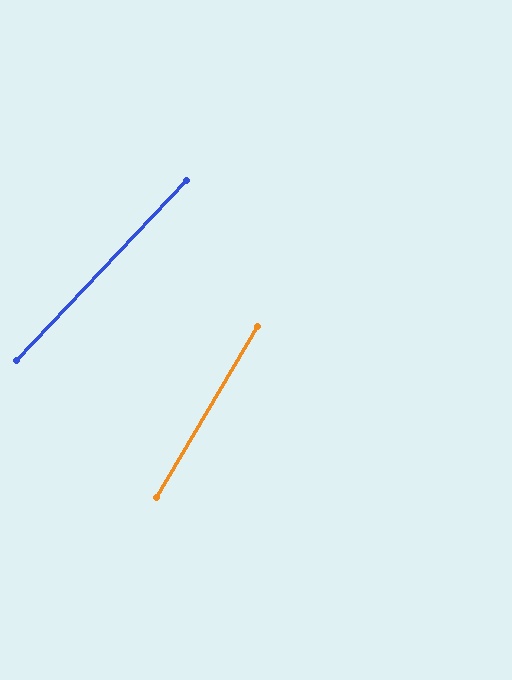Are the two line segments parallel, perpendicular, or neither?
Neither parallel nor perpendicular — they differ by about 13°.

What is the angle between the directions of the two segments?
Approximately 13 degrees.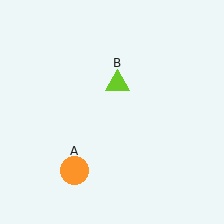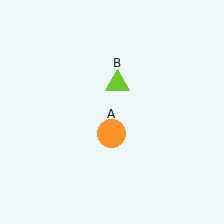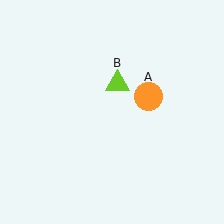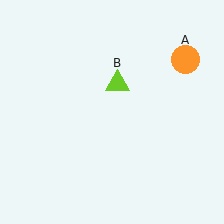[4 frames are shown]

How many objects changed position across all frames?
1 object changed position: orange circle (object A).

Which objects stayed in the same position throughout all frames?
Lime triangle (object B) remained stationary.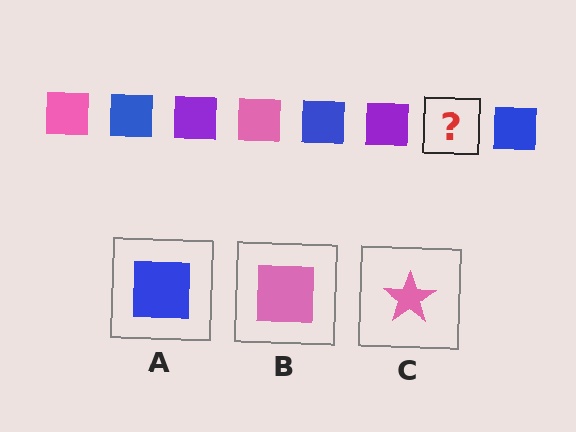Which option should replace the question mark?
Option B.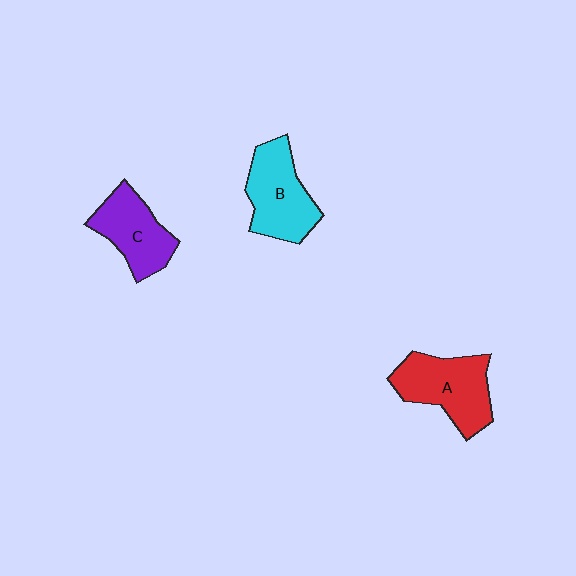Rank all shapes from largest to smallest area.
From largest to smallest: A (red), B (cyan), C (purple).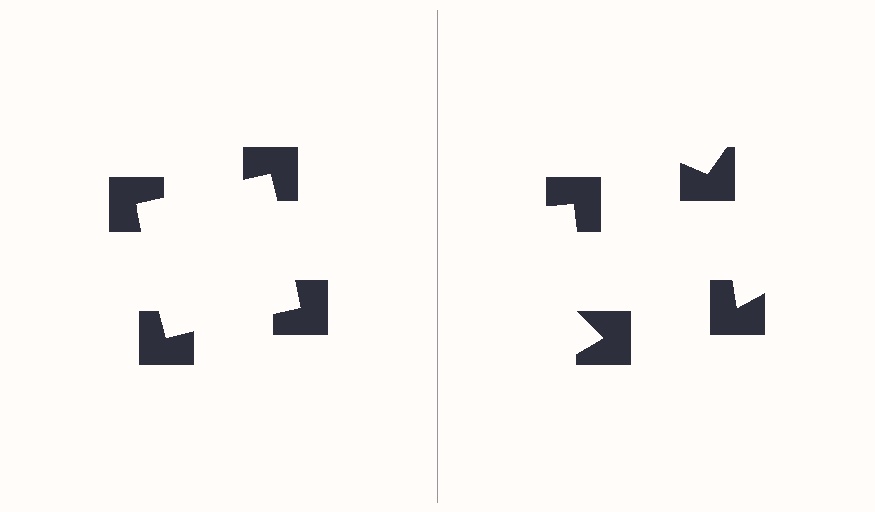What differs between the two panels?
The notched squares are positioned identically on both sides; only the wedge orientations differ. On the left they align to a square; on the right they are misaligned.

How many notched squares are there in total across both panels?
8 — 4 on each side.